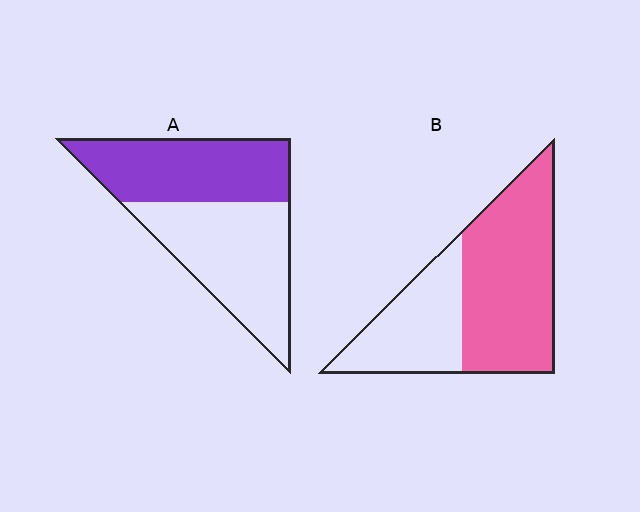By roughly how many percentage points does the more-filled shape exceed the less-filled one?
By roughly 15 percentage points (B over A).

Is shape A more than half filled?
Roughly half.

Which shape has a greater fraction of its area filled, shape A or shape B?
Shape B.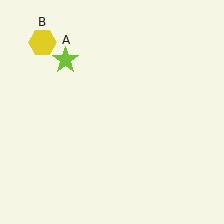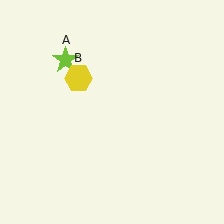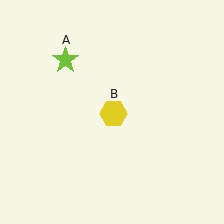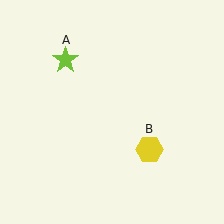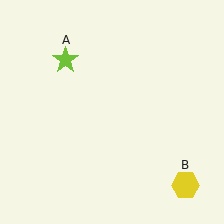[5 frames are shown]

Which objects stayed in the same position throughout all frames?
Lime star (object A) remained stationary.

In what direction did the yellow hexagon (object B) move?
The yellow hexagon (object B) moved down and to the right.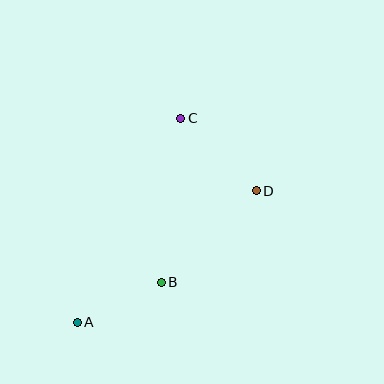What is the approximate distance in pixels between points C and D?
The distance between C and D is approximately 105 pixels.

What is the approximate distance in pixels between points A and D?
The distance between A and D is approximately 222 pixels.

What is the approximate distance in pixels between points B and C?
The distance between B and C is approximately 165 pixels.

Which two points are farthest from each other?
Points A and C are farthest from each other.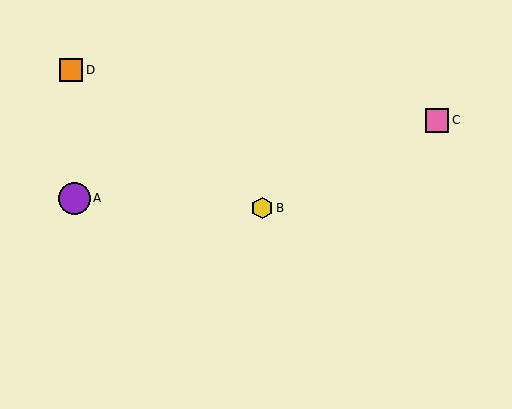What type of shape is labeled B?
Shape B is a yellow hexagon.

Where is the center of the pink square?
The center of the pink square is at (437, 120).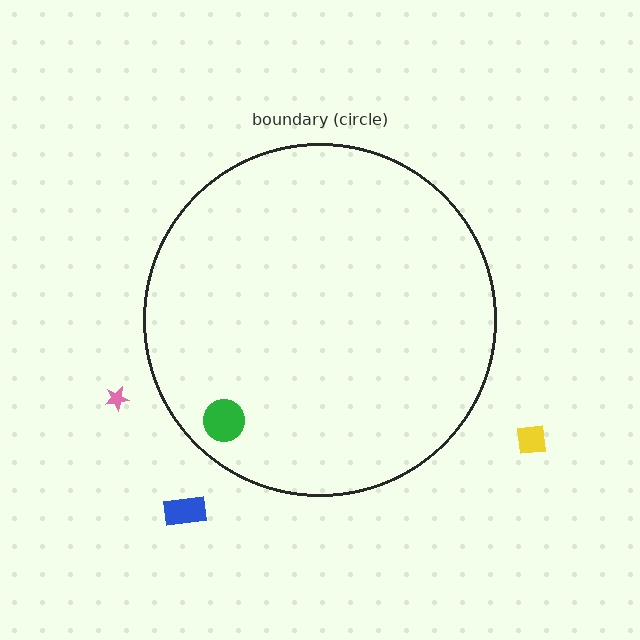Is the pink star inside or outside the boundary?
Outside.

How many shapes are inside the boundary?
1 inside, 3 outside.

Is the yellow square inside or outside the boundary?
Outside.